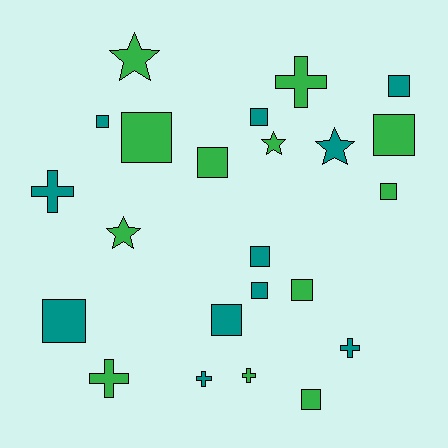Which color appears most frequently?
Green, with 12 objects.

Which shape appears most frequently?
Square, with 13 objects.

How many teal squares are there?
There are 7 teal squares.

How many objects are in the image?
There are 23 objects.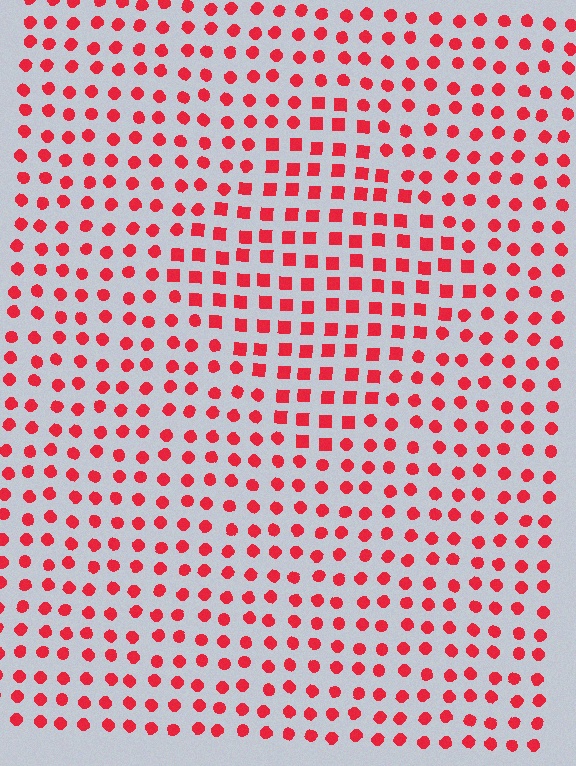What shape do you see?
I see a diamond.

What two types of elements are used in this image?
The image uses squares inside the diamond region and circles outside it.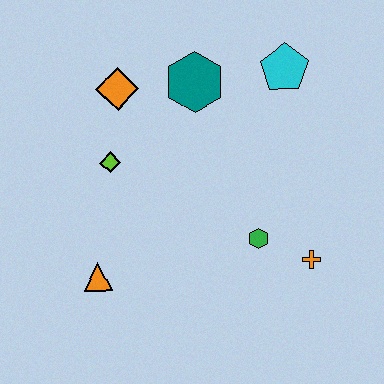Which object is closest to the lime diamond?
The orange diamond is closest to the lime diamond.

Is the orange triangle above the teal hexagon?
No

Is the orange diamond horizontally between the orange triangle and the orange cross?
Yes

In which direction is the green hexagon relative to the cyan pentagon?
The green hexagon is below the cyan pentagon.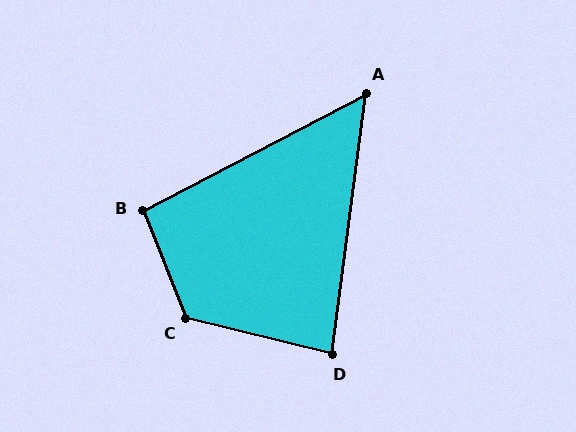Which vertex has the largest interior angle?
C, at approximately 125 degrees.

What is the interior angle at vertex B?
Approximately 96 degrees (obtuse).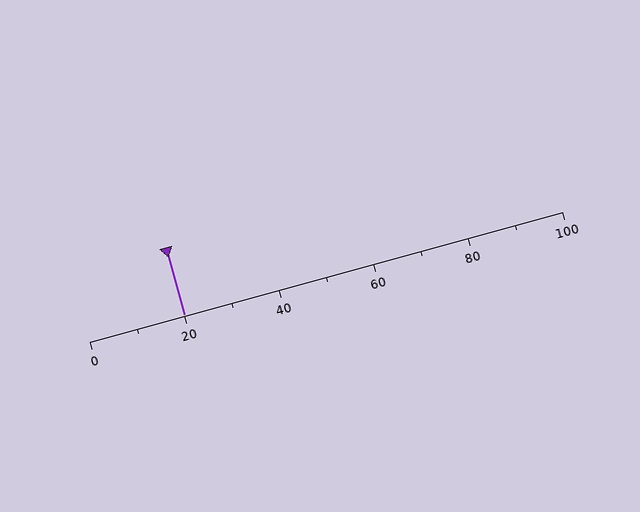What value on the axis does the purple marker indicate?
The marker indicates approximately 20.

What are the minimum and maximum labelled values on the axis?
The axis runs from 0 to 100.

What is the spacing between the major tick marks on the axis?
The major ticks are spaced 20 apart.